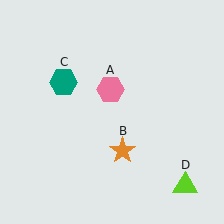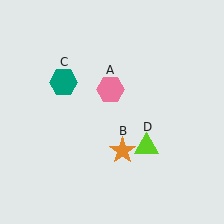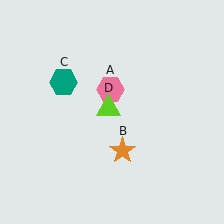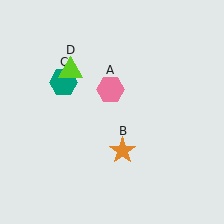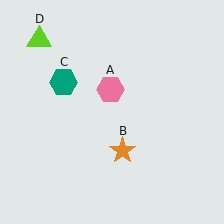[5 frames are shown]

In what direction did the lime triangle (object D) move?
The lime triangle (object D) moved up and to the left.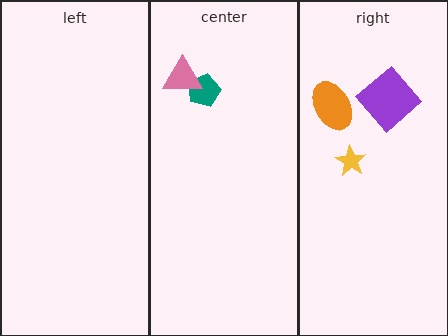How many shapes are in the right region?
3.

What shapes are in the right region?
The yellow star, the orange ellipse, the purple diamond.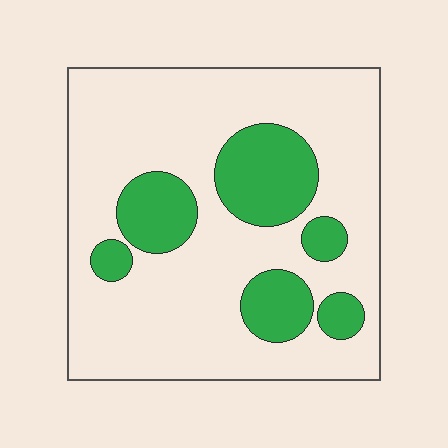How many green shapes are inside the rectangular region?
6.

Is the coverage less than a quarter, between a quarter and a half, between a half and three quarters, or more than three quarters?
Less than a quarter.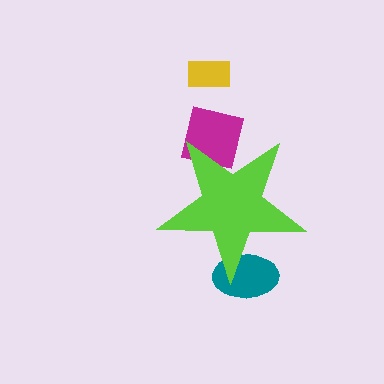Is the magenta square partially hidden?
Yes, the magenta square is partially hidden behind the lime star.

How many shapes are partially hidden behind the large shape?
2 shapes are partially hidden.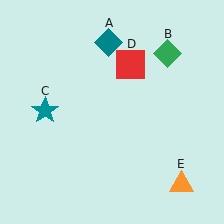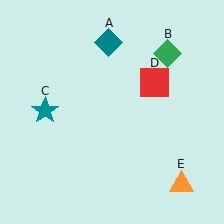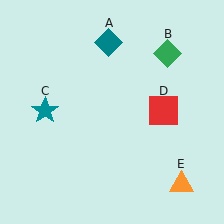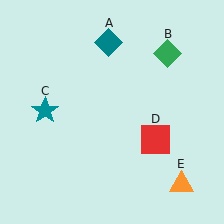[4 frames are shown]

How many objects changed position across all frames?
1 object changed position: red square (object D).